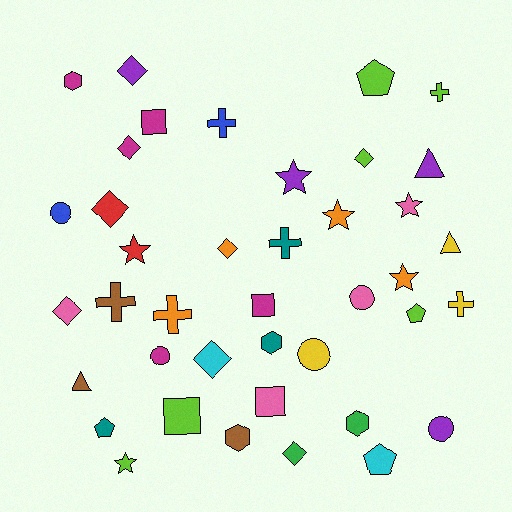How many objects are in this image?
There are 40 objects.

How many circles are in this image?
There are 5 circles.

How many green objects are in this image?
There are 2 green objects.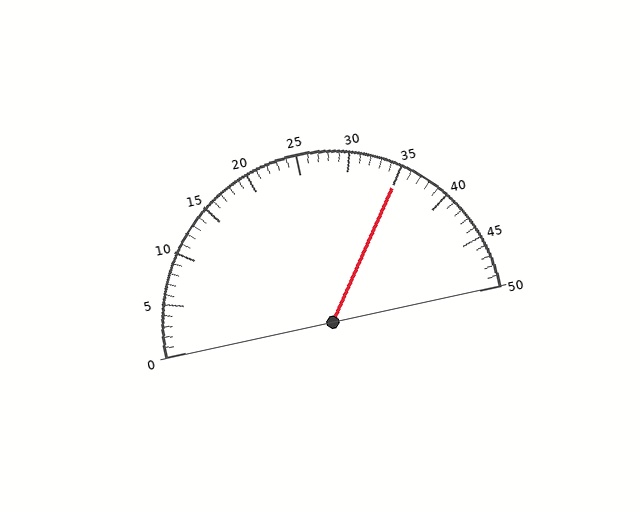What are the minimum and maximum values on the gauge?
The gauge ranges from 0 to 50.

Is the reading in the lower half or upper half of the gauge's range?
The reading is in the upper half of the range (0 to 50).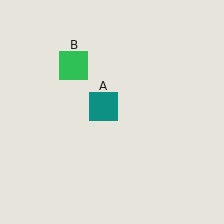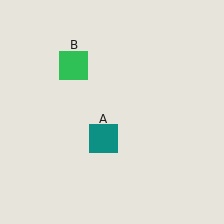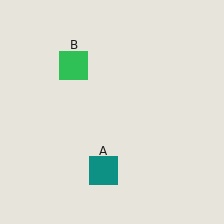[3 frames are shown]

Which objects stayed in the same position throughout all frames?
Green square (object B) remained stationary.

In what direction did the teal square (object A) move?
The teal square (object A) moved down.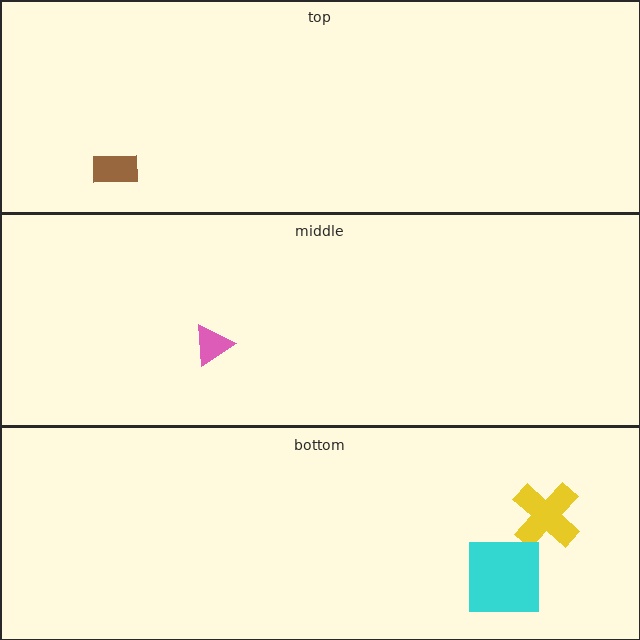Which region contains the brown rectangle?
The top region.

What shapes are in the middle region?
The pink triangle.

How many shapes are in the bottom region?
2.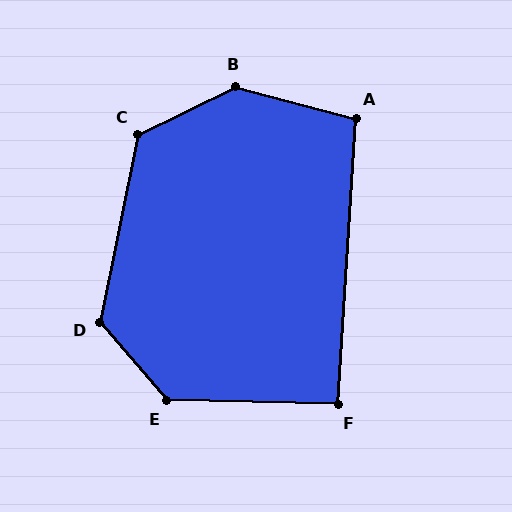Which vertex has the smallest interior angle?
F, at approximately 92 degrees.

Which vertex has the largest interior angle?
B, at approximately 140 degrees.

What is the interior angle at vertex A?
Approximately 101 degrees (obtuse).